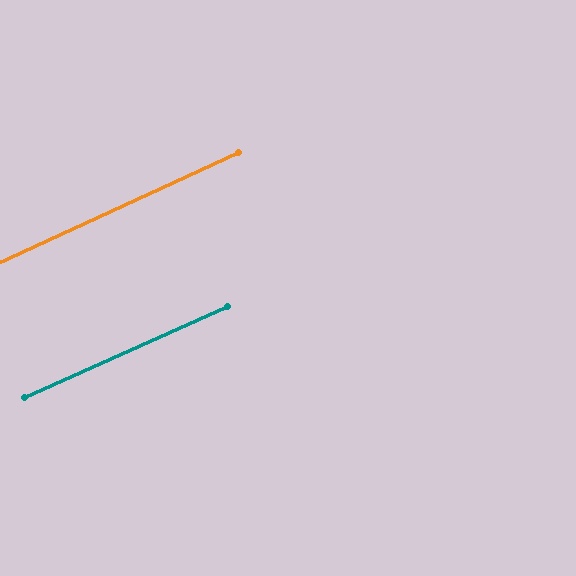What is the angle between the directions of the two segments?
Approximately 0 degrees.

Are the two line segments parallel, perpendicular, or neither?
Parallel — their directions differ by only 0.5°.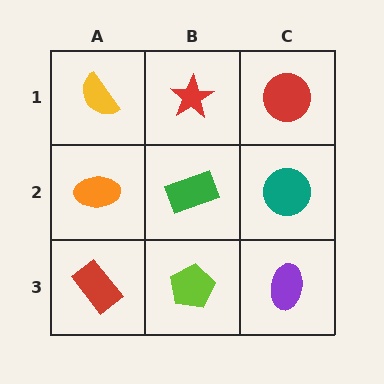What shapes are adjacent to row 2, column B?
A red star (row 1, column B), a lime pentagon (row 3, column B), an orange ellipse (row 2, column A), a teal circle (row 2, column C).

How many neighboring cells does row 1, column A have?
2.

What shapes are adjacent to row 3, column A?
An orange ellipse (row 2, column A), a lime pentagon (row 3, column B).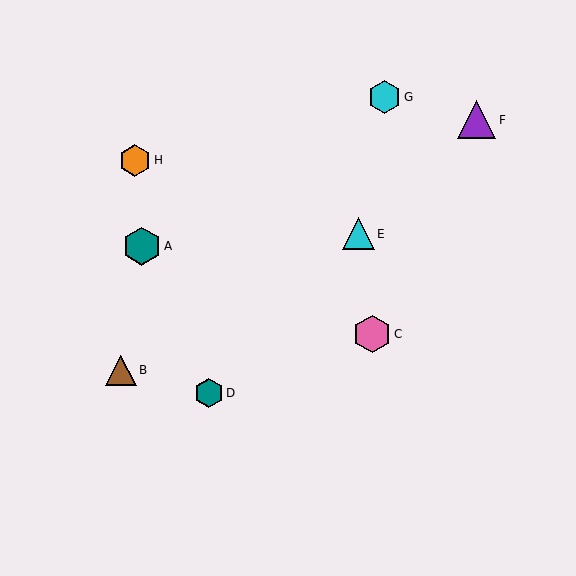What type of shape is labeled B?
Shape B is a brown triangle.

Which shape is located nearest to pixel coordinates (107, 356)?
The brown triangle (labeled B) at (121, 370) is nearest to that location.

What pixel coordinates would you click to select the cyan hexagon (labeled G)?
Click at (385, 97) to select the cyan hexagon G.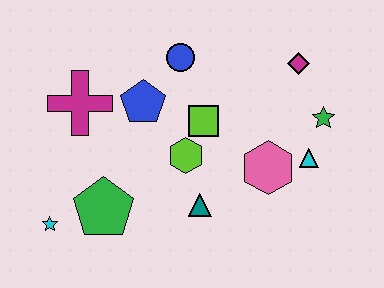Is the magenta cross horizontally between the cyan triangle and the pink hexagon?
No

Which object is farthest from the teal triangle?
The magenta diamond is farthest from the teal triangle.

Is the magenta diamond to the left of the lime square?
No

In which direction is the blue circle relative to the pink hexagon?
The blue circle is above the pink hexagon.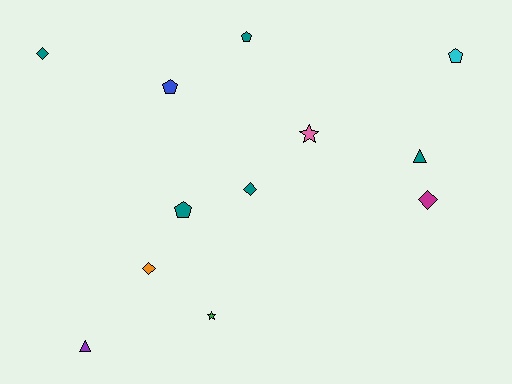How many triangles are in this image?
There are 2 triangles.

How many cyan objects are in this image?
There is 1 cyan object.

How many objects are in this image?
There are 12 objects.